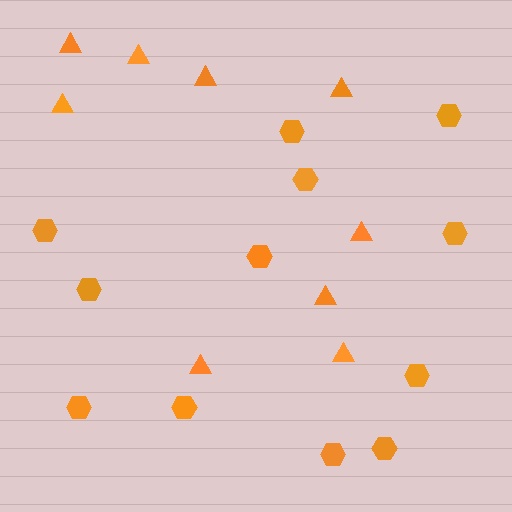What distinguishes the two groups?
There are 2 groups: one group of hexagons (12) and one group of triangles (9).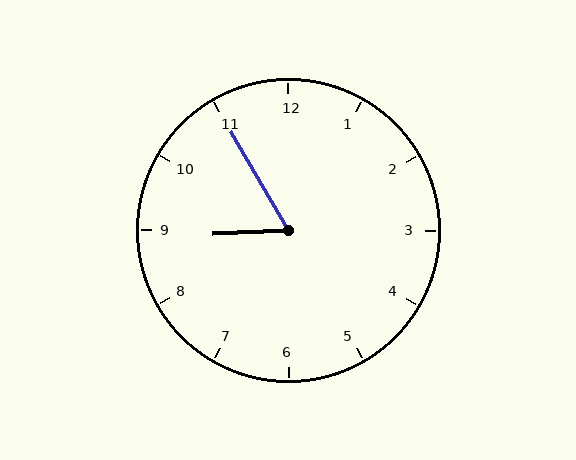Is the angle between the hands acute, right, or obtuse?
It is acute.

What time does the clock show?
8:55.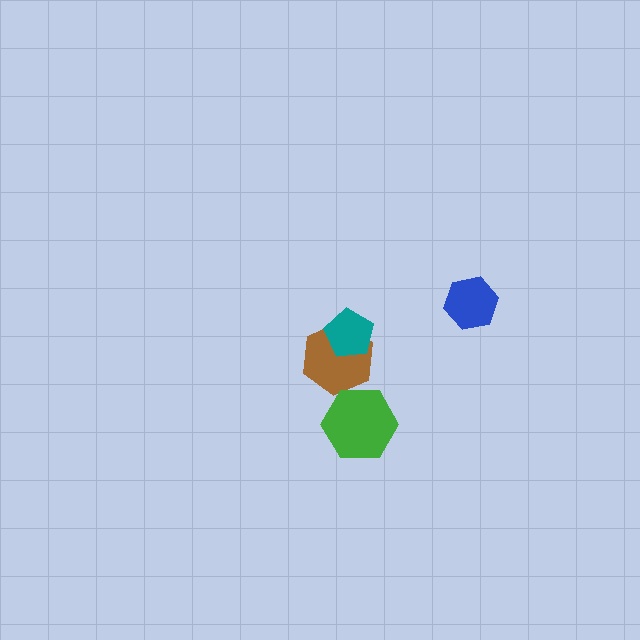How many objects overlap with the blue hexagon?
0 objects overlap with the blue hexagon.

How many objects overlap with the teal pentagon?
1 object overlaps with the teal pentagon.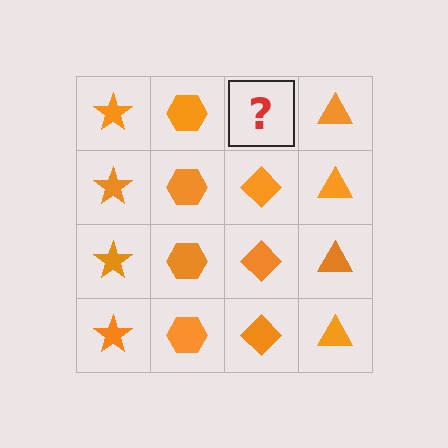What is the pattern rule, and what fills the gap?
The rule is that each column has a consistent shape. The gap should be filled with an orange diamond.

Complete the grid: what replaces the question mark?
The question mark should be replaced with an orange diamond.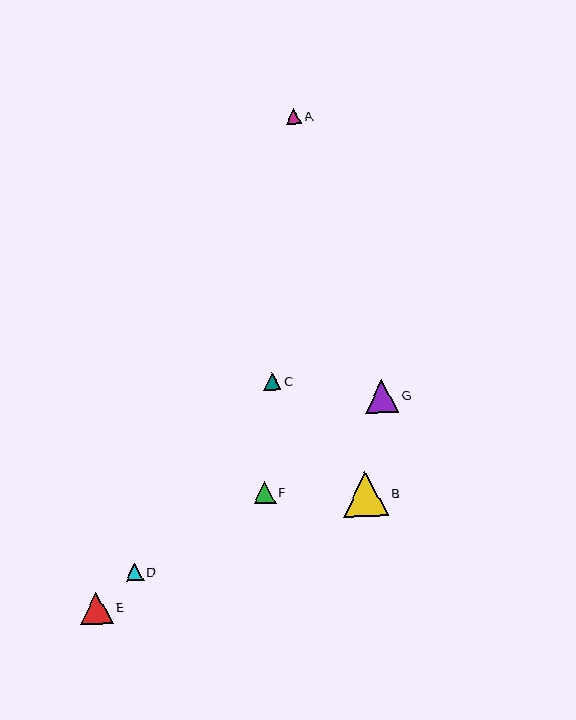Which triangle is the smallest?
Triangle A is the smallest with a size of approximately 16 pixels.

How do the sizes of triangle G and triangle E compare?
Triangle G and triangle E are approximately the same size.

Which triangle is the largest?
Triangle B is the largest with a size of approximately 45 pixels.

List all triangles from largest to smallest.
From largest to smallest: B, G, E, F, C, D, A.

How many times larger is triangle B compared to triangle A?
Triangle B is approximately 2.8 times the size of triangle A.